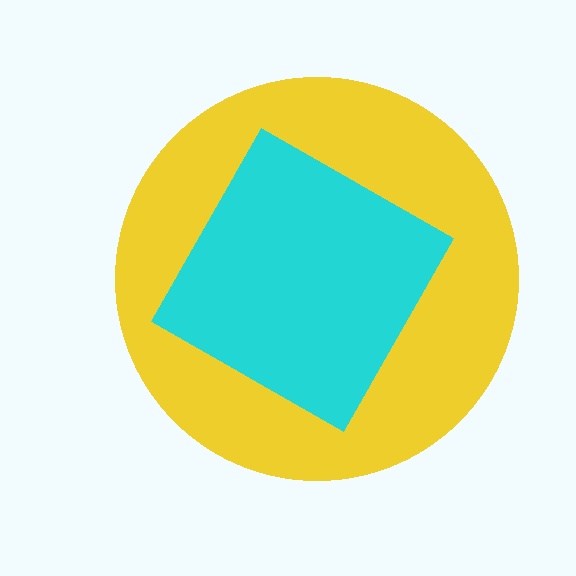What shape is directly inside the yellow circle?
The cyan square.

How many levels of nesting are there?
2.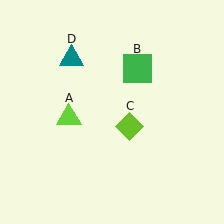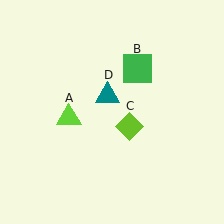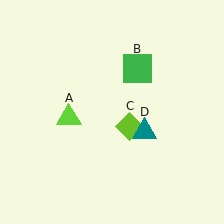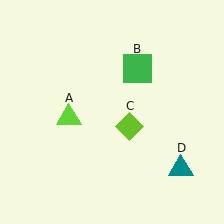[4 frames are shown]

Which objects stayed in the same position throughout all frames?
Lime triangle (object A) and green square (object B) and lime diamond (object C) remained stationary.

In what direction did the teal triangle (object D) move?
The teal triangle (object D) moved down and to the right.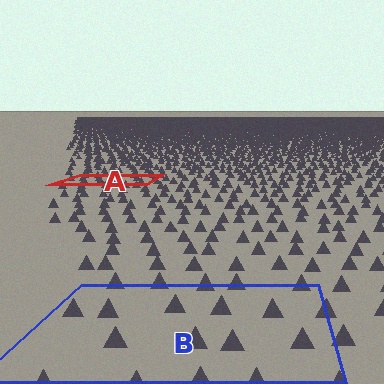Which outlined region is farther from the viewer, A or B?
Region A is farther from the viewer — the texture elements inside it appear smaller and more densely packed.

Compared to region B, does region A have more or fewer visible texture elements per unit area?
Region A has more texture elements per unit area — they are packed more densely because it is farther away.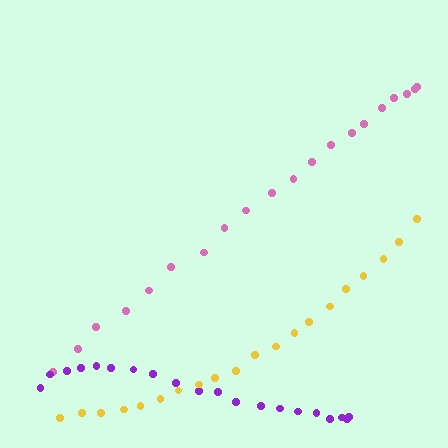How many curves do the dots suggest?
There are 3 distinct paths.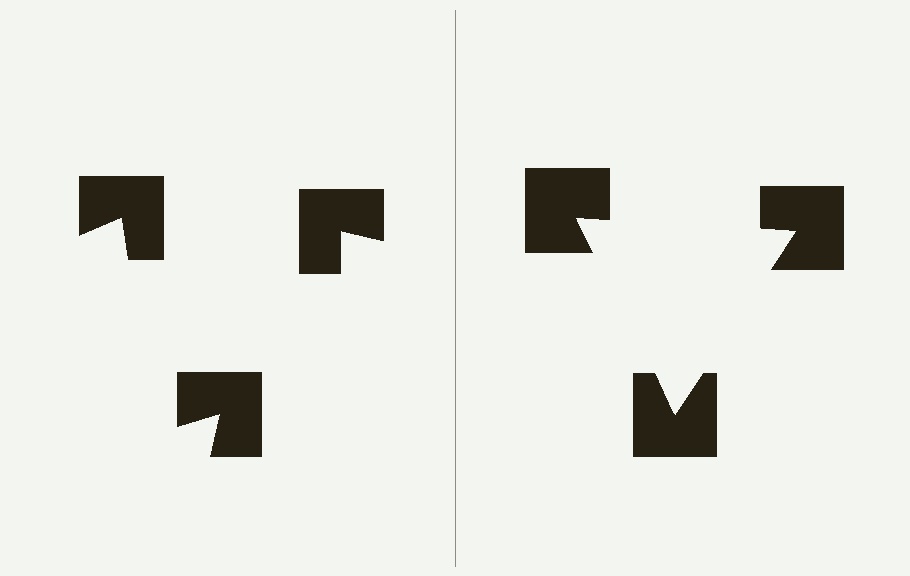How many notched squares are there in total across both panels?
6 — 3 on each side.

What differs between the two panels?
The notched squares are positioned identically on both sides; only the wedge orientations differ. On the right they align to a triangle; on the left they are misaligned.